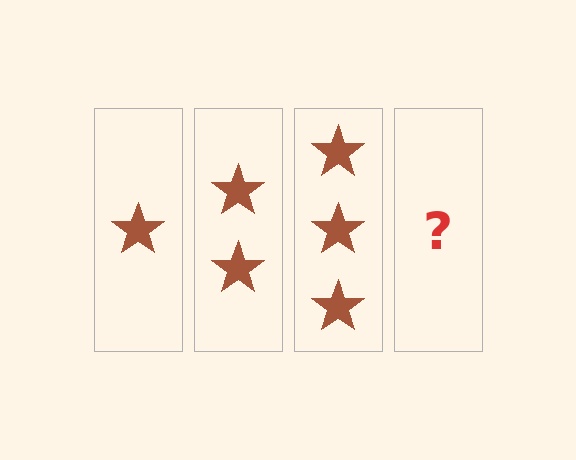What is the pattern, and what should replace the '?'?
The pattern is that each step adds one more star. The '?' should be 4 stars.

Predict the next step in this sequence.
The next step is 4 stars.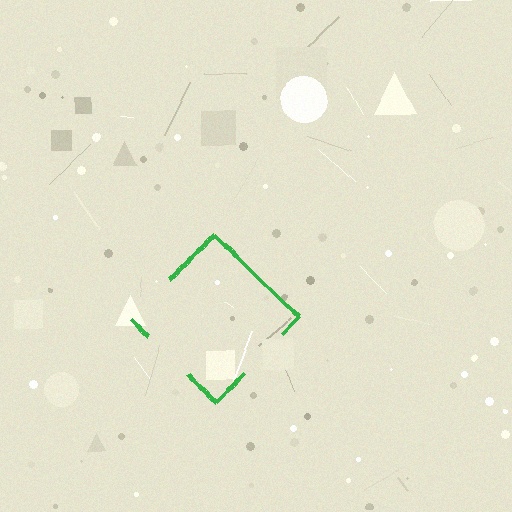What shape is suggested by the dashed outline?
The dashed outline suggests a diamond.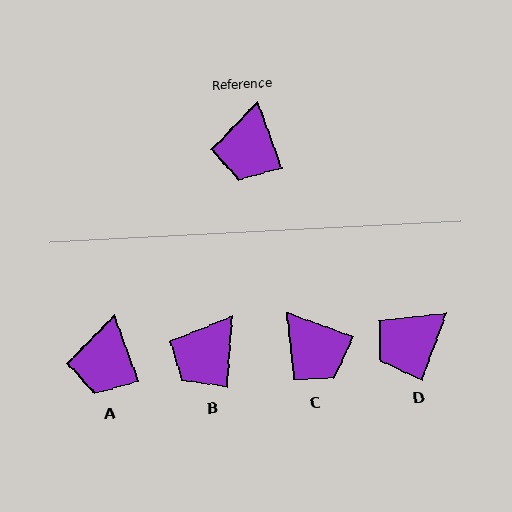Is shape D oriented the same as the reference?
No, it is off by about 40 degrees.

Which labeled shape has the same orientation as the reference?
A.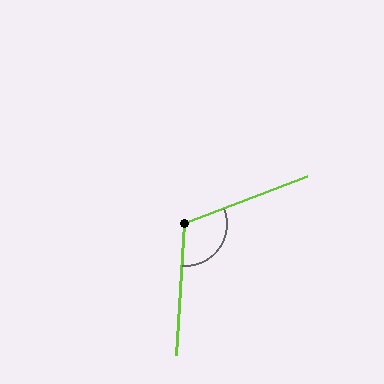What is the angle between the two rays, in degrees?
Approximately 115 degrees.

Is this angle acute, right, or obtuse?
It is obtuse.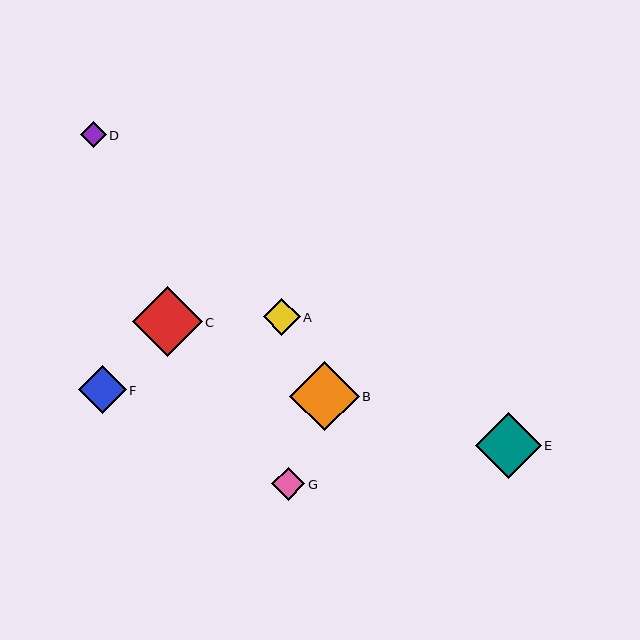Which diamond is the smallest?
Diamond D is the smallest with a size of approximately 26 pixels.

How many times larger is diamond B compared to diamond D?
Diamond B is approximately 2.7 times the size of diamond D.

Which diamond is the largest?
Diamond C is the largest with a size of approximately 70 pixels.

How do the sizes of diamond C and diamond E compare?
Diamond C and diamond E are approximately the same size.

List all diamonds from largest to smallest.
From largest to smallest: C, B, E, F, A, G, D.